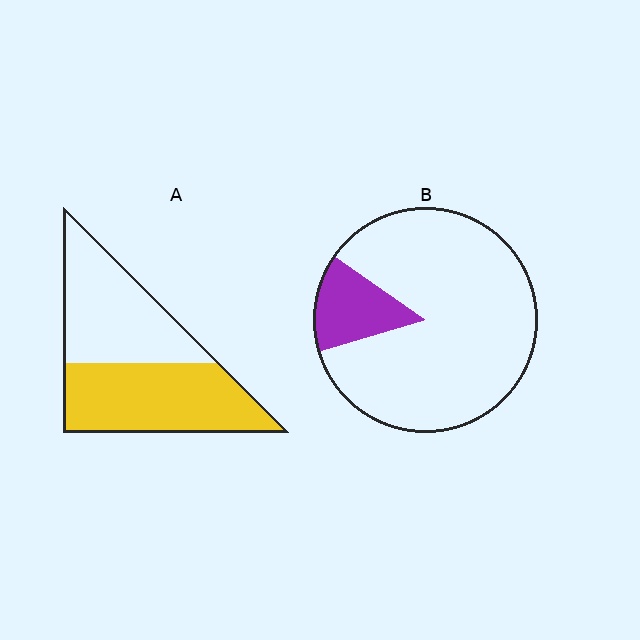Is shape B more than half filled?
No.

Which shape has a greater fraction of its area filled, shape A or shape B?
Shape A.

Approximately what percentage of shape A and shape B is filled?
A is approximately 50% and B is approximately 15%.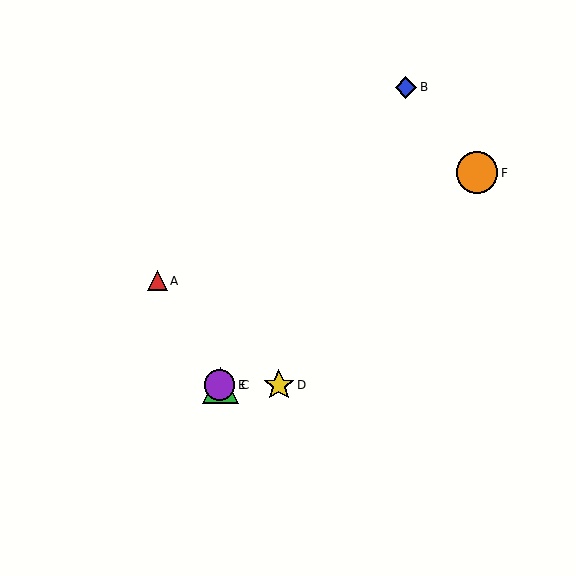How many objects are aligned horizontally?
3 objects (C, D, E) are aligned horizontally.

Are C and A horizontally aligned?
No, C is at y≈385 and A is at y≈281.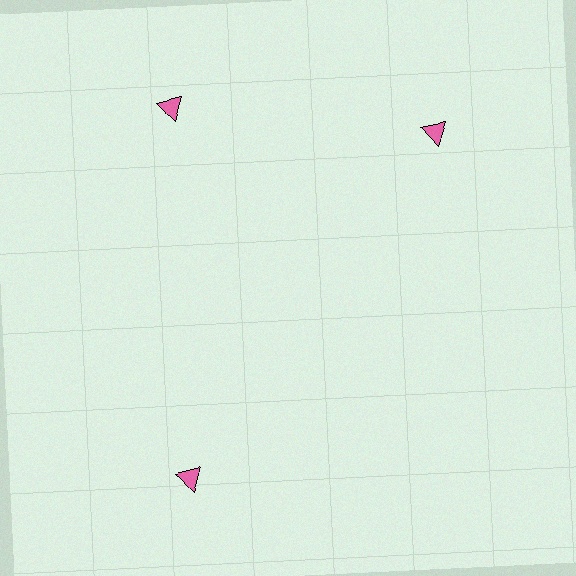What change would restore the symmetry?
The symmetry would be restored by rotating it back into even spacing with its neighbors so that all 3 triangles sit at equal angles and equal distance from the center.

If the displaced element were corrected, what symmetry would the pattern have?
It would have 3-fold rotational symmetry — the pattern would map onto itself every 120 degrees.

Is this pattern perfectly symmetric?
No. The 3 pink triangles are arranged in a ring, but one element near the 3 o'clock position is rotated out of alignment along the ring, breaking the 3-fold rotational symmetry.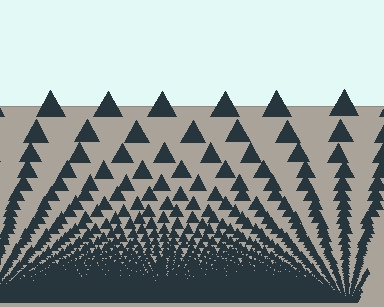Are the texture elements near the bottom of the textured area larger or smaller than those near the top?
Smaller. The gradient is inverted — elements near the bottom are smaller and denser.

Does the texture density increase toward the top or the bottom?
Density increases toward the bottom.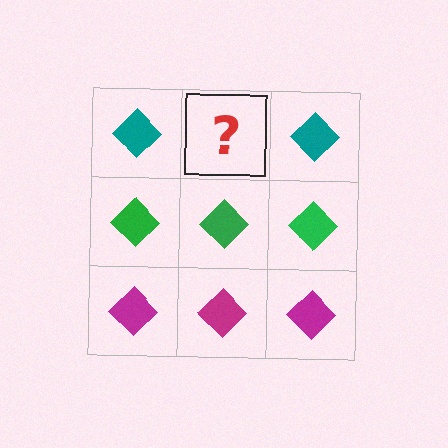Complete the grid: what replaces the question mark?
The question mark should be replaced with a teal diamond.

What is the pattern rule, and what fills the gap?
The rule is that each row has a consistent color. The gap should be filled with a teal diamond.